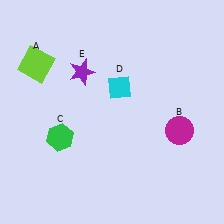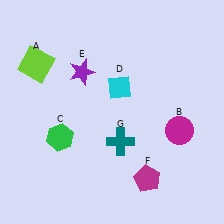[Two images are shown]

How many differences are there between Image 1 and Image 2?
There are 2 differences between the two images.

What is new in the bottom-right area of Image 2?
A magenta pentagon (F) was added in the bottom-right area of Image 2.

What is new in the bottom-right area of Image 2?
A teal cross (G) was added in the bottom-right area of Image 2.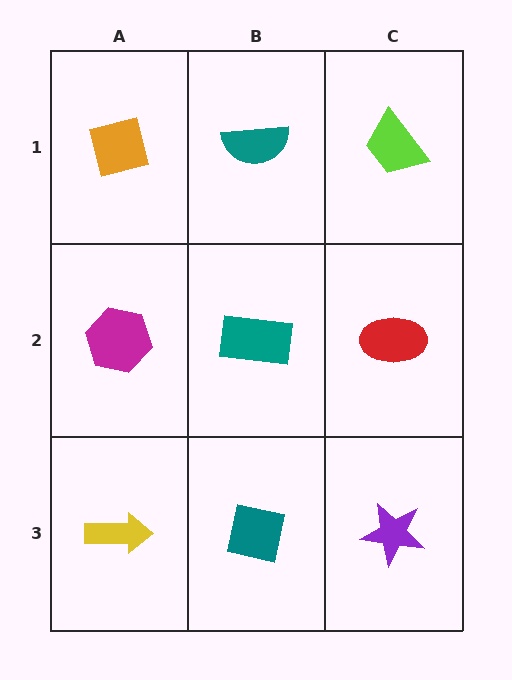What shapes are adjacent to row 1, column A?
A magenta hexagon (row 2, column A), a teal semicircle (row 1, column B).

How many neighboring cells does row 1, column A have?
2.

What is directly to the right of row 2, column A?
A teal rectangle.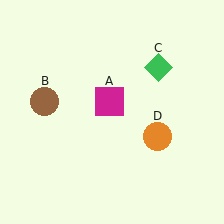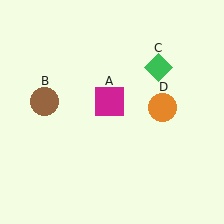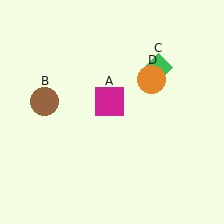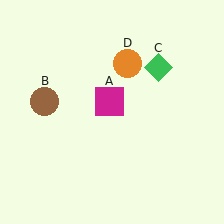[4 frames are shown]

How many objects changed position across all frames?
1 object changed position: orange circle (object D).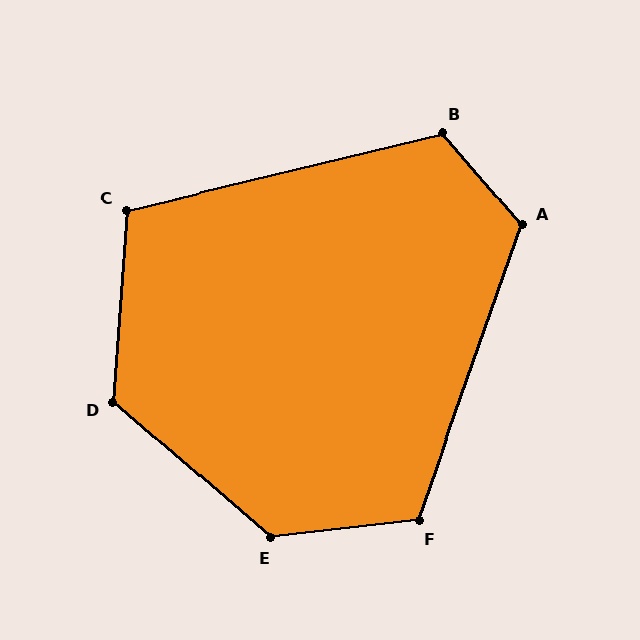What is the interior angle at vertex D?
Approximately 127 degrees (obtuse).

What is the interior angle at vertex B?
Approximately 117 degrees (obtuse).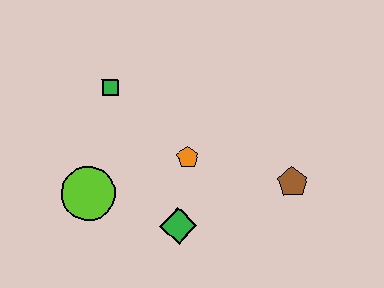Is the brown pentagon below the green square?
Yes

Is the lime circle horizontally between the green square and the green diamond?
No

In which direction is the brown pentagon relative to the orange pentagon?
The brown pentagon is to the right of the orange pentagon.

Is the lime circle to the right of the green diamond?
No